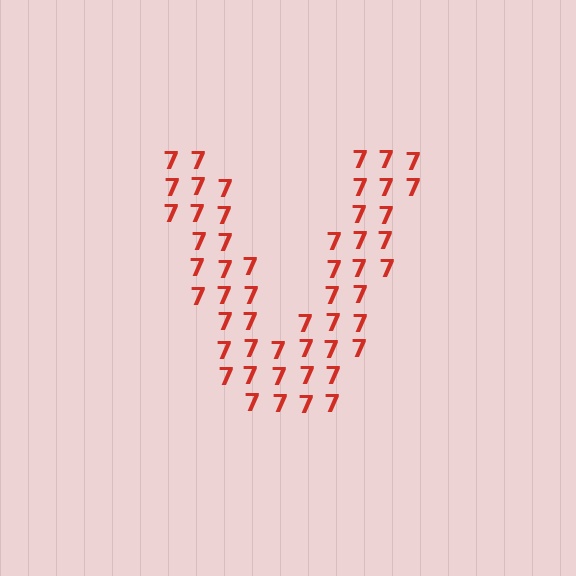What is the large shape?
The large shape is the letter V.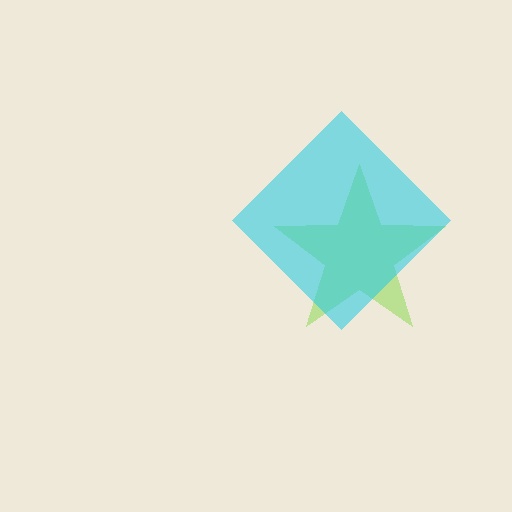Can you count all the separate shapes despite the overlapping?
Yes, there are 2 separate shapes.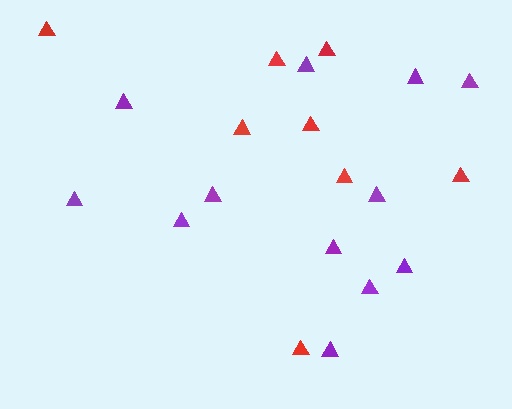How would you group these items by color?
There are 2 groups: one group of purple triangles (12) and one group of red triangles (8).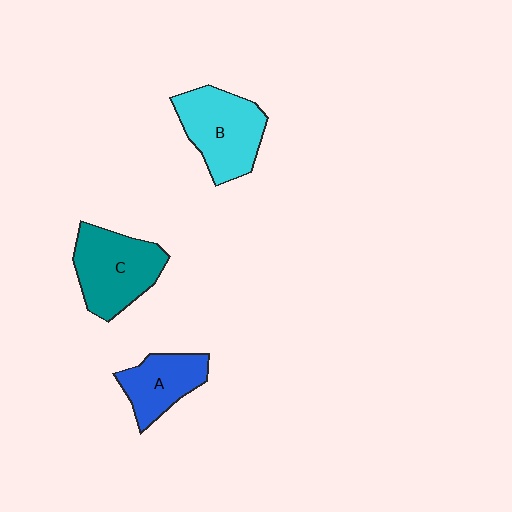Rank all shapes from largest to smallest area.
From largest to smallest: C (teal), B (cyan), A (blue).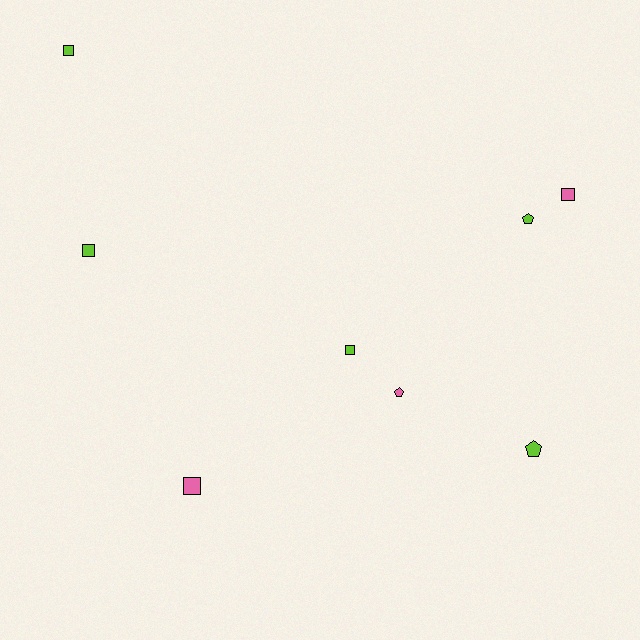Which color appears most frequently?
Lime, with 5 objects.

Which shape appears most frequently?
Square, with 5 objects.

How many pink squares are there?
There are 2 pink squares.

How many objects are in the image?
There are 8 objects.